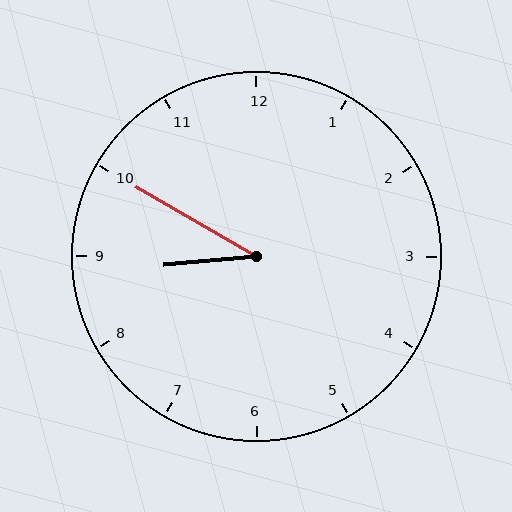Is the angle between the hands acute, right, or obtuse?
It is acute.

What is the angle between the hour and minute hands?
Approximately 35 degrees.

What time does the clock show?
8:50.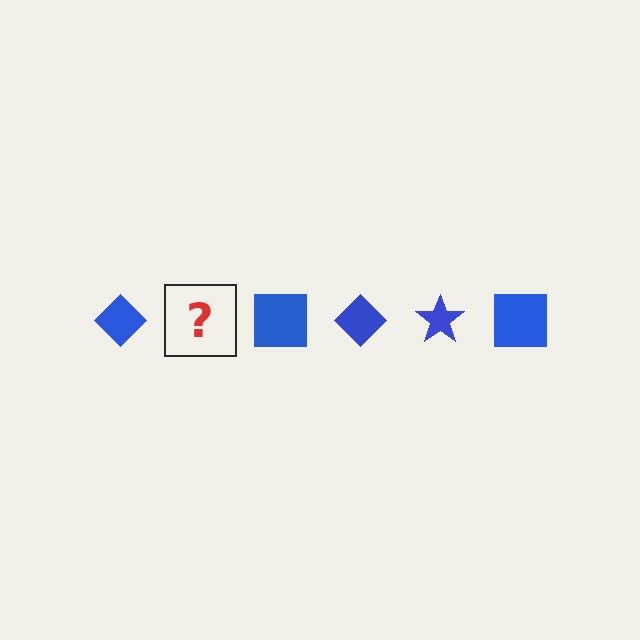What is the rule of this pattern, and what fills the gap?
The rule is that the pattern cycles through diamond, star, square shapes in blue. The gap should be filled with a blue star.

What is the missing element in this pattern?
The missing element is a blue star.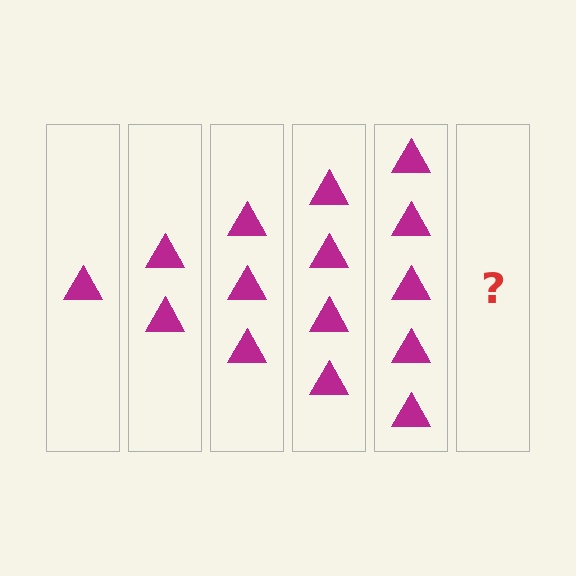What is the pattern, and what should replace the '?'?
The pattern is that each step adds one more triangle. The '?' should be 6 triangles.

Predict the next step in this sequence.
The next step is 6 triangles.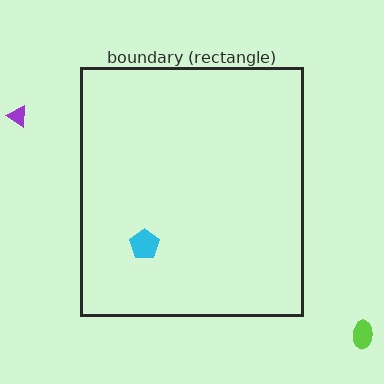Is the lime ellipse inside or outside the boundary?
Outside.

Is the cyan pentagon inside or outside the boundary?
Inside.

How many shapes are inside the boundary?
1 inside, 2 outside.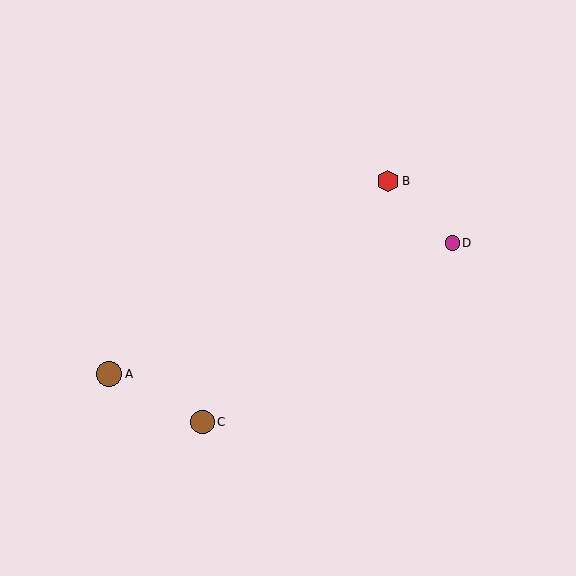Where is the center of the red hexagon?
The center of the red hexagon is at (388, 181).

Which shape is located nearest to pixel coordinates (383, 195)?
The red hexagon (labeled B) at (388, 181) is nearest to that location.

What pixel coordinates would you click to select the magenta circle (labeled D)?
Click at (452, 243) to select the magenta circle D.